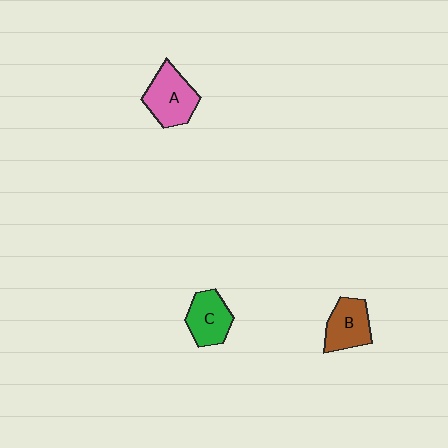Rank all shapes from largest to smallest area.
From largest to smallest: A (pink), B (brown), C (green).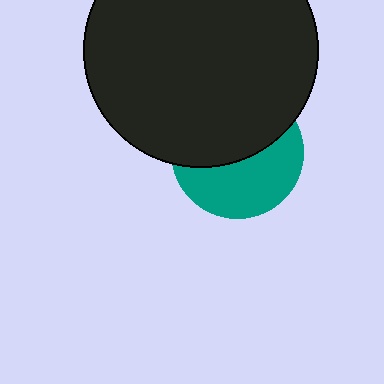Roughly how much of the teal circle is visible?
About half of it is visible (roughly 47%).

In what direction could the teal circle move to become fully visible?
The teal circle could move down. That would shift it out from behind the black circle entirely.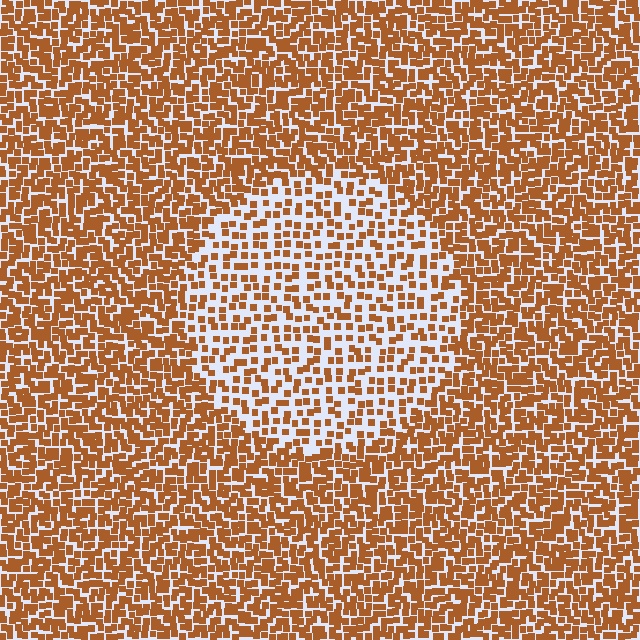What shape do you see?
I see a circle.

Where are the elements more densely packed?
The elements are more densely packed outside the circle boundary.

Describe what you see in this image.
The image contains small brown elements arranged at two different densities. A circle-shaped region is visible where the elements are less densely packed than the surrounding area.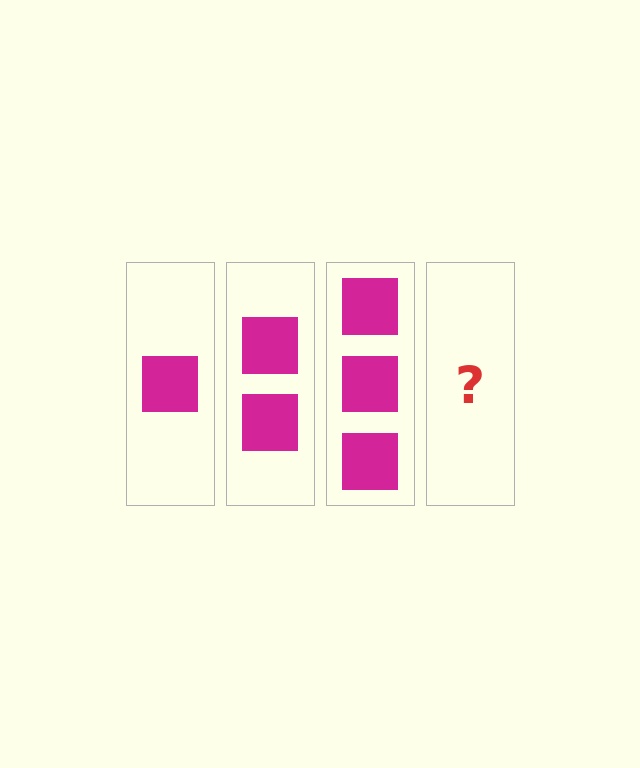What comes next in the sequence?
The next element should be 4 squares.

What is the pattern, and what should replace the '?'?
The pattern is that each step adds one more square. The '?' should be 4 squares.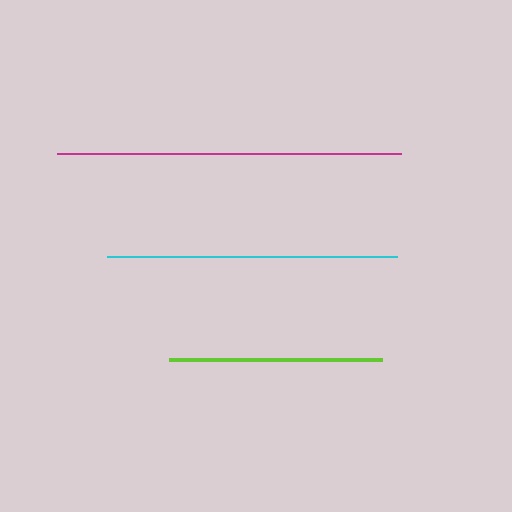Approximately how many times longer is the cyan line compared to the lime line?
The cyan line is approximately 1.4 times the length of the lime line.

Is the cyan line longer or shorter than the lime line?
The cyan line is longer than the lime line.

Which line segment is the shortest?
The lime line is the shortest at approximately 213 pixels.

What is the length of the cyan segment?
The cyan segment is approximately 290 pixels long.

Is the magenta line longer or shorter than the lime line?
The magenta line is longer than the lime line.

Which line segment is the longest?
The magenta line is the longest at approximately 344 pixels.